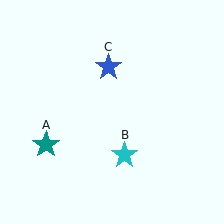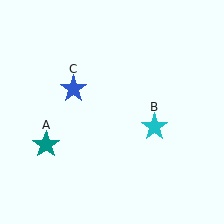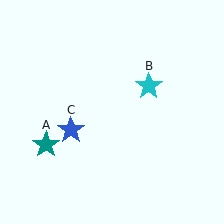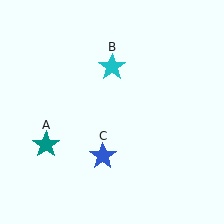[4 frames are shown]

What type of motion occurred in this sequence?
The cyan star (object B), blue star (object C) rotated counterclockwise around the center of the scene.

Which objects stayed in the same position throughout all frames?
Teal star (object A) remained stationary.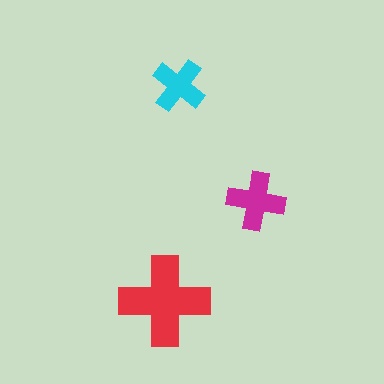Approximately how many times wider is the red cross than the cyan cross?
About 1.5 times wider.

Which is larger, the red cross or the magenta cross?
The red one.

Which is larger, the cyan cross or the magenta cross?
The magenta one.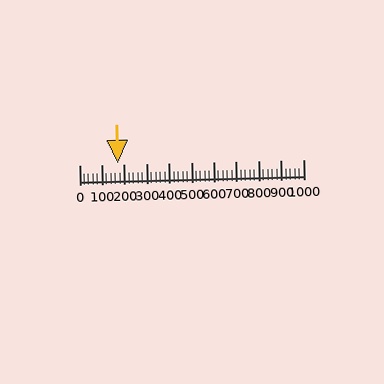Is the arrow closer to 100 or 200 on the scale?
The arrow is closer to 200.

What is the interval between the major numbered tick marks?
The major tick marks are spaced 100 units apart.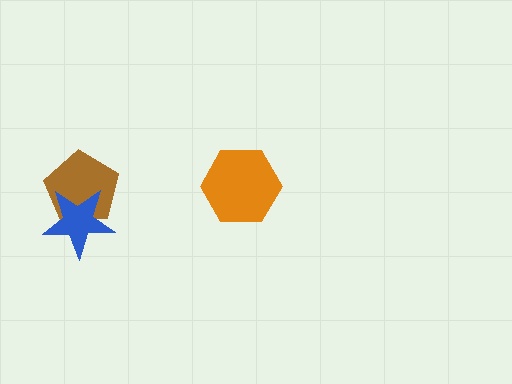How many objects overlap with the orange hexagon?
0 objects overlap with the orange hexagon.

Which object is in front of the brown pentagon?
The blue star is in front of the brown pentagon.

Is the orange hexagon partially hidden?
No, no other shape covers it.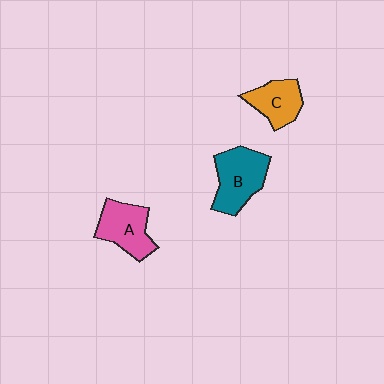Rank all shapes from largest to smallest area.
From largest to smallest: B (teal), A (pink), C (orange).